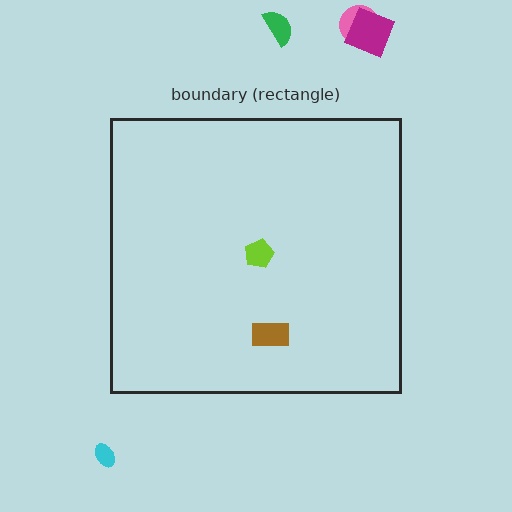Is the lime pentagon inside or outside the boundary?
Inside.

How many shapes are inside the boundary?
2 inside, 4 outside.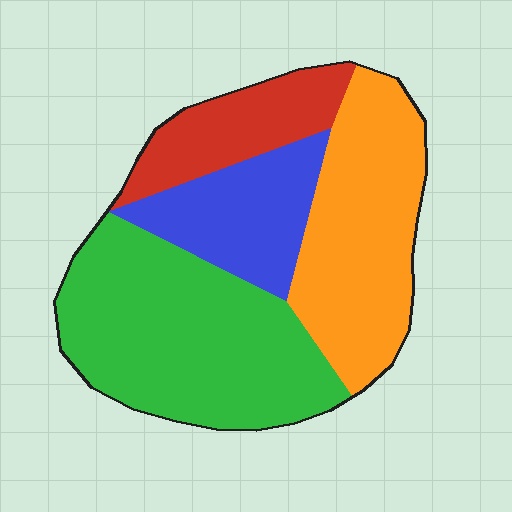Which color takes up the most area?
Green, at roughly 40%.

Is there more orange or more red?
Orange.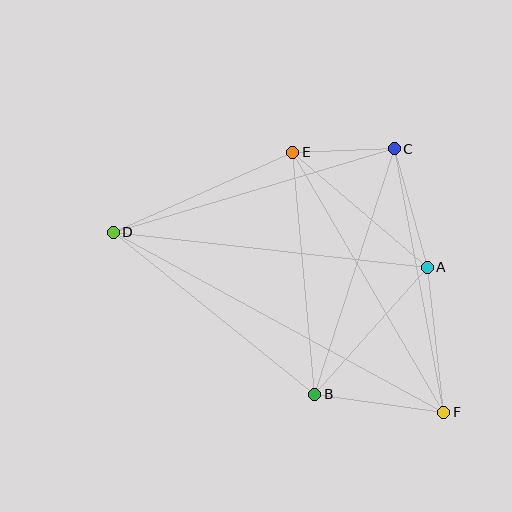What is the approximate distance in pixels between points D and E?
The distance between D and E is approximately 196 pixels.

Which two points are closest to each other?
Points C and E are closest to each other.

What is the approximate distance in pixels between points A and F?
The distance between A and F is approximately 146 pixels.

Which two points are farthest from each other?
Points D and F are farthest from each other.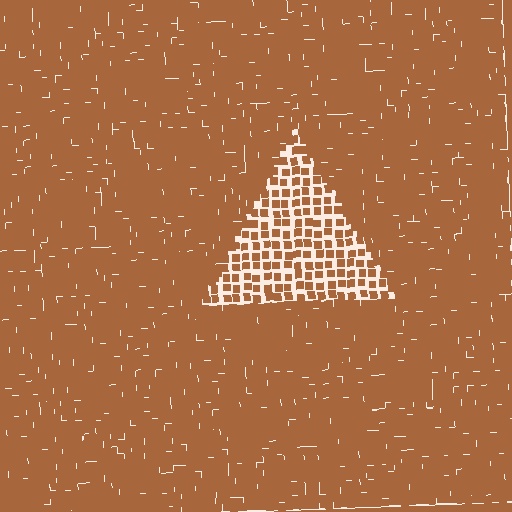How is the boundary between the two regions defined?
The boundary is defined by a change in element density (approximately 2.3x ratio). All elements are the same color, size, and shape.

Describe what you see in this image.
The image contains small brown elements arranged at two different densities. A triangle-shaped region is visible where the elements are less densely packed than the surrounding area.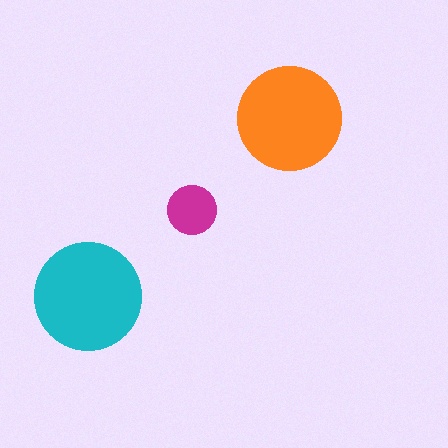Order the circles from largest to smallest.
the cyan one, the orange one, the magenta one.